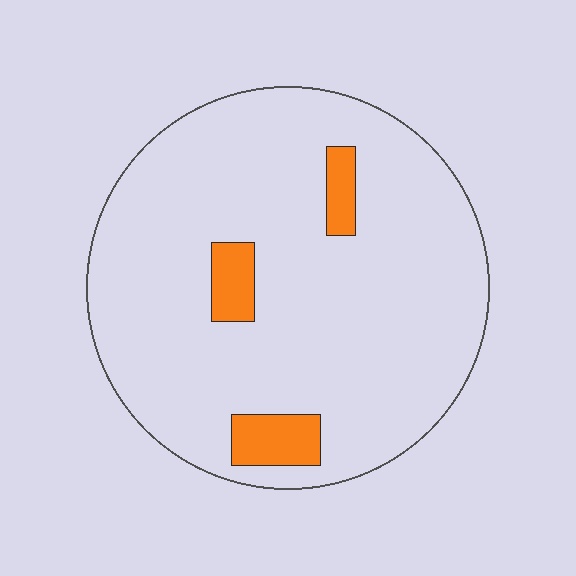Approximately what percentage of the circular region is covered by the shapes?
Approximately 10%.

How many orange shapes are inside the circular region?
3.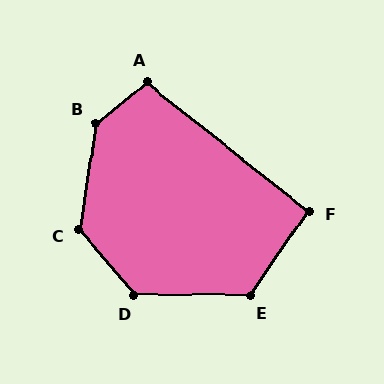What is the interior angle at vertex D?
Approximately 129 degrees (obtuse).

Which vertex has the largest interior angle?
B, at approximately 137 degrees.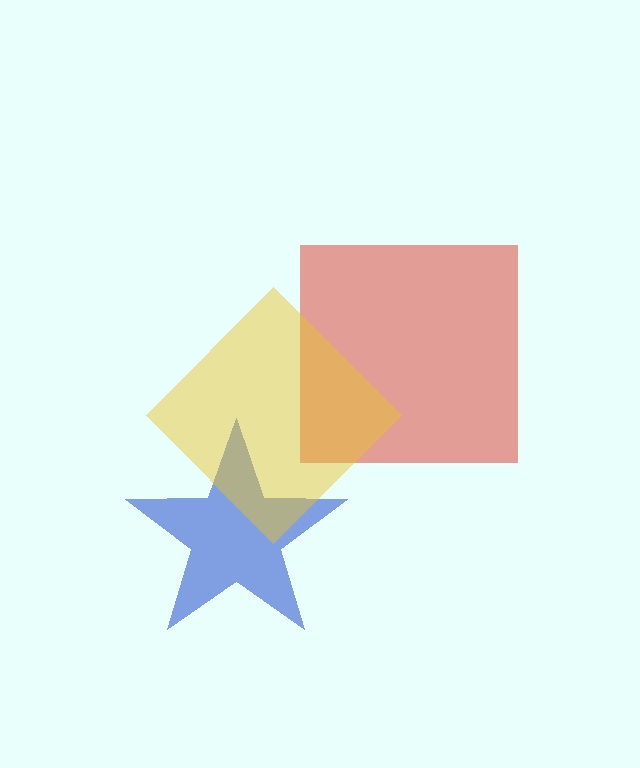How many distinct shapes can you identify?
There are 3 distinct shapes: a red square, a blue star, a yellow diamond.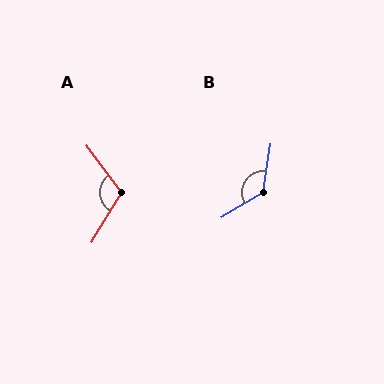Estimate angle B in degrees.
Approximately 129 degrees.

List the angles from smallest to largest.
A (112°), B (129°).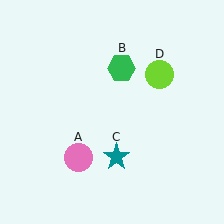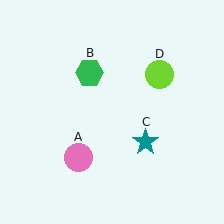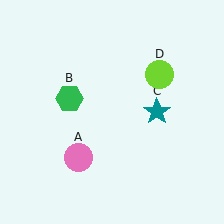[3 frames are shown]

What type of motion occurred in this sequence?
The green hexagon (object B), teal star (object C) rotated counterclockwise around the center of the scene.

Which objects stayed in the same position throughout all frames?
Pink circle (object A) and lime circle (object D) remained stationary.